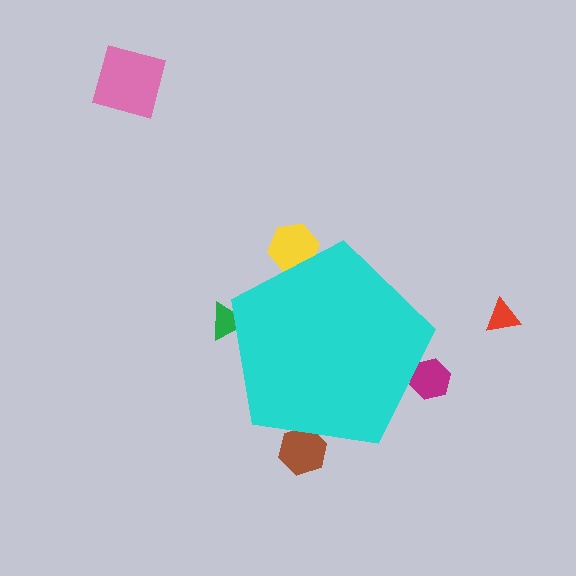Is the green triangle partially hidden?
Yes, the green triangle is partially hidden behind the cyan pentagon.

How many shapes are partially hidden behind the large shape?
4 shapes are partially hidden.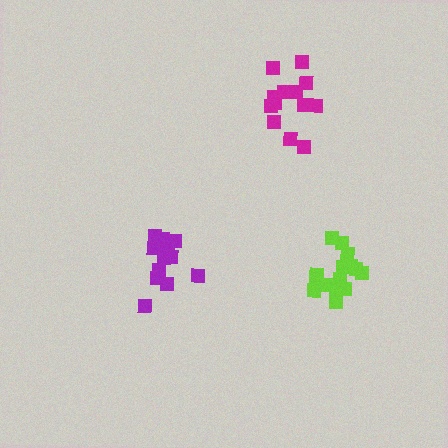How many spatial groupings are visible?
There are 3 spatial groupings.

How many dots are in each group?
Group 1: 15 dots, Group 2: 13 dots, Group 3: 12 dots (40 total).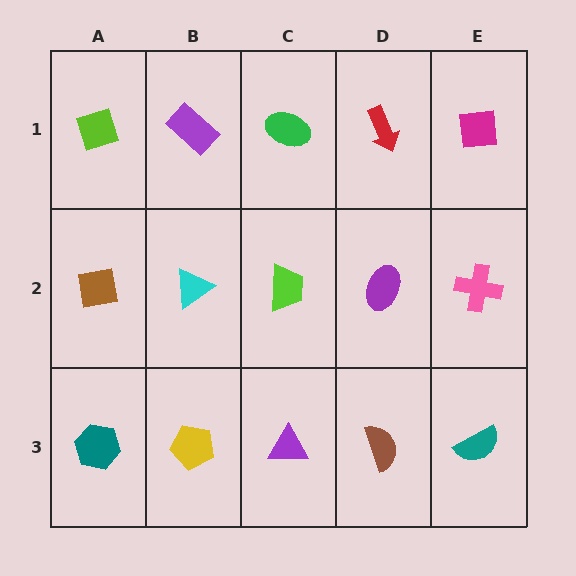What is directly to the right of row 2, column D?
A pink cross.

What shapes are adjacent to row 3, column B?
A cyan triangle (row 2, column B), a teal hexagon (row 3, column A), a purple triangle (row 3, column C).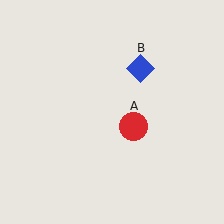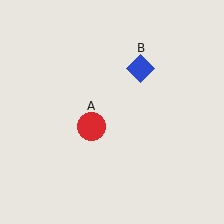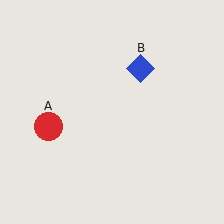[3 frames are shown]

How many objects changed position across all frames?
1 object changed position: red circle (object A).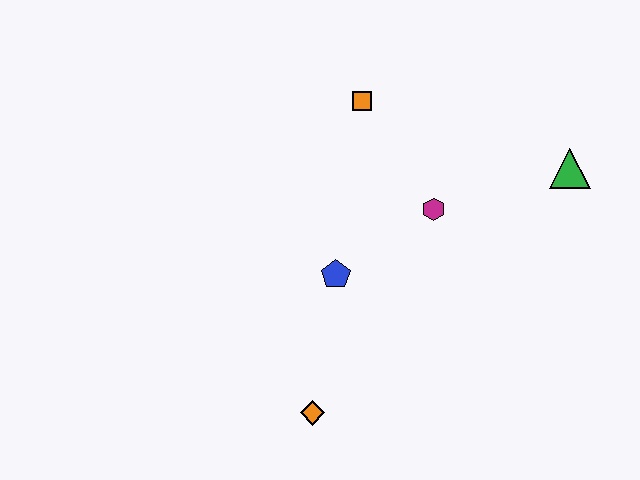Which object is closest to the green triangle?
The magenta hexagon is closest to the green triangle.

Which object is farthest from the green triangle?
The orange diamond is farthest from the green triangle.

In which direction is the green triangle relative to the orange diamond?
The green triangle is to the right of the orange diamond.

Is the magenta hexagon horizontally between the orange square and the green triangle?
Yes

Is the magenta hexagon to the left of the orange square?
No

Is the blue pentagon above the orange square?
No